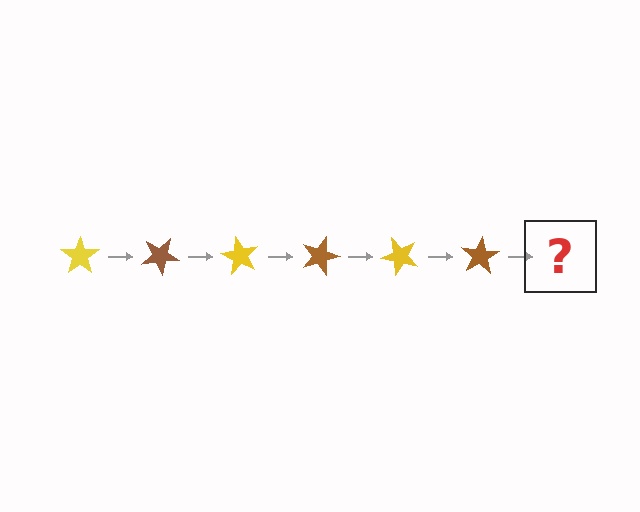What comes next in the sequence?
The next element should be a yellow star, rotated 180 degrees from the start.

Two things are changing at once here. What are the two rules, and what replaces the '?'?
The two rules are that it rotates 30 degrees each step and the color cycles through yellow and brown. The '?' should be a yellow star, rotated 180 degrees from the start.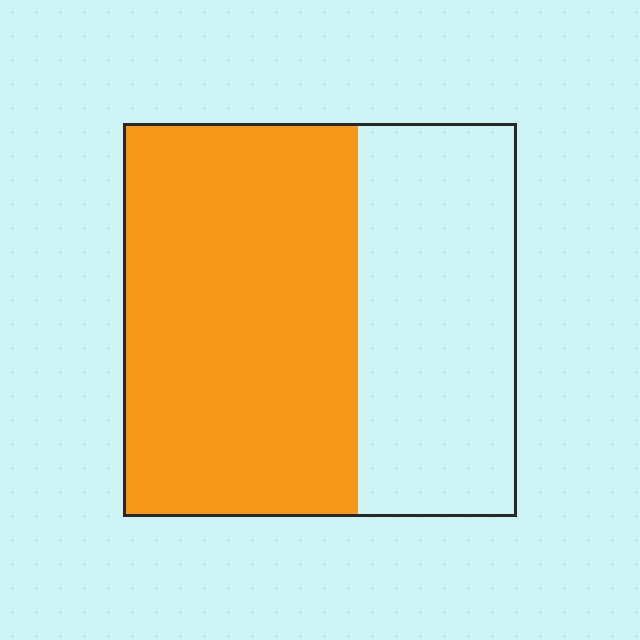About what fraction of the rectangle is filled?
About three fifths (3/5).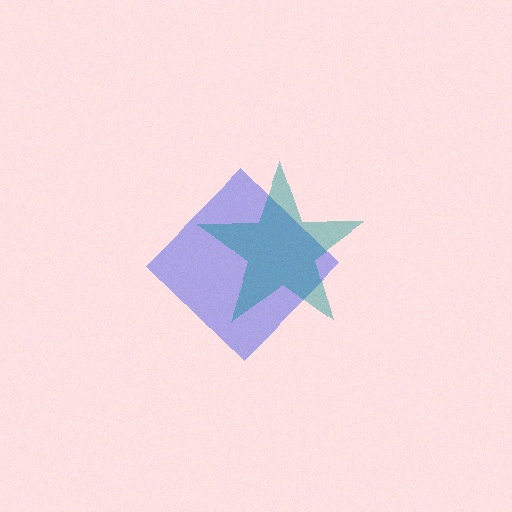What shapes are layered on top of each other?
The layered shapes are: a blue diamond, a teal star.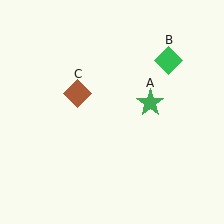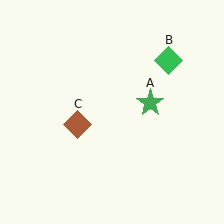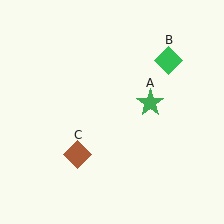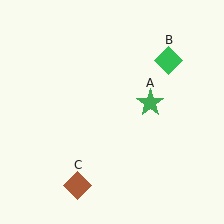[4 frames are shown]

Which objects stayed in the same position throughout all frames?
Green star (object A) and green diamond (object B) remained stationary.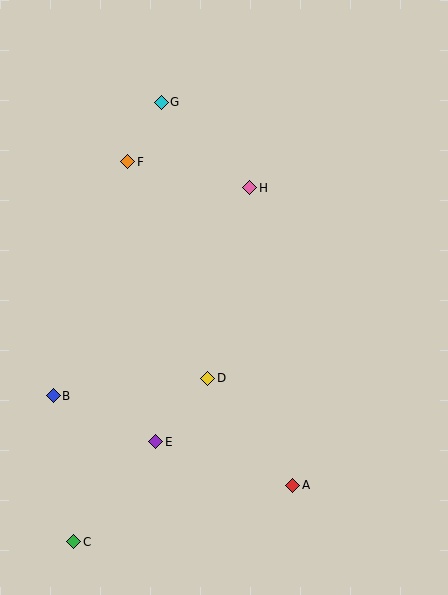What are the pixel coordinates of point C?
Point C is at (74, 542).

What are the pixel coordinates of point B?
Point B is at (53, 396).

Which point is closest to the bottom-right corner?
Point A is closest to the bottom-right corner.